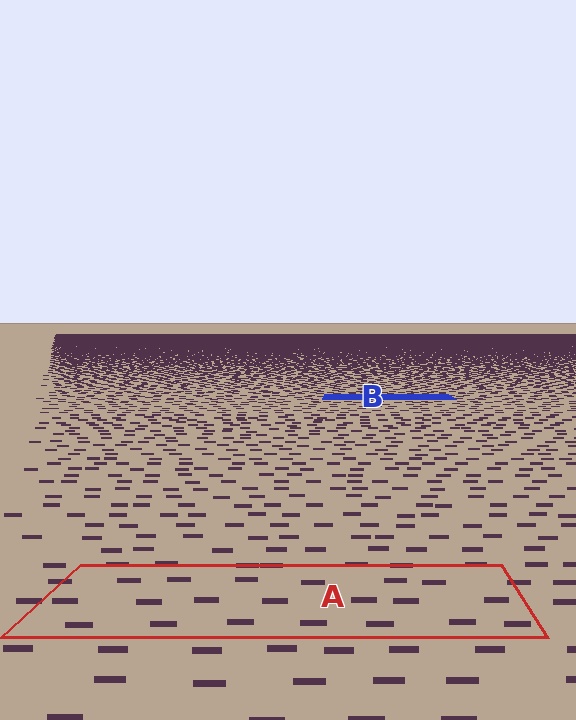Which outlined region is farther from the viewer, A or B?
Region B is farther from the viewer — the texture elements inside it appear smaller and more densely packed.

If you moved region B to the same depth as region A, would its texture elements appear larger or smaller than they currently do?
They would appear larger. At a closer depth, the same texture elements are projected at a bigger on-screen size.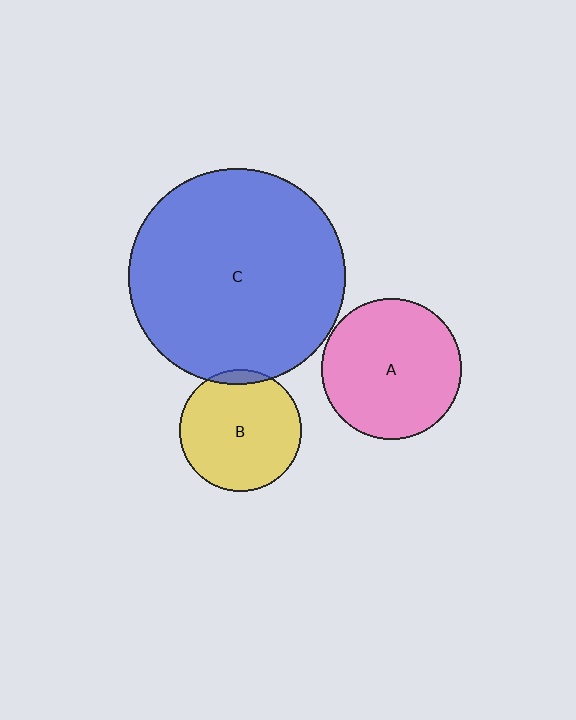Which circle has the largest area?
Circle C (blue).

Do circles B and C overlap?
Yes.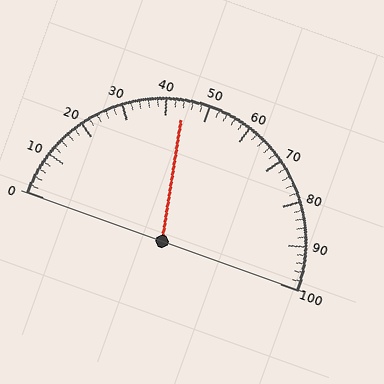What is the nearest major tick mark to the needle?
The nearest major tick mark is 40.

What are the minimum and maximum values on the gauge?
The gauge ranges from 0 to 100.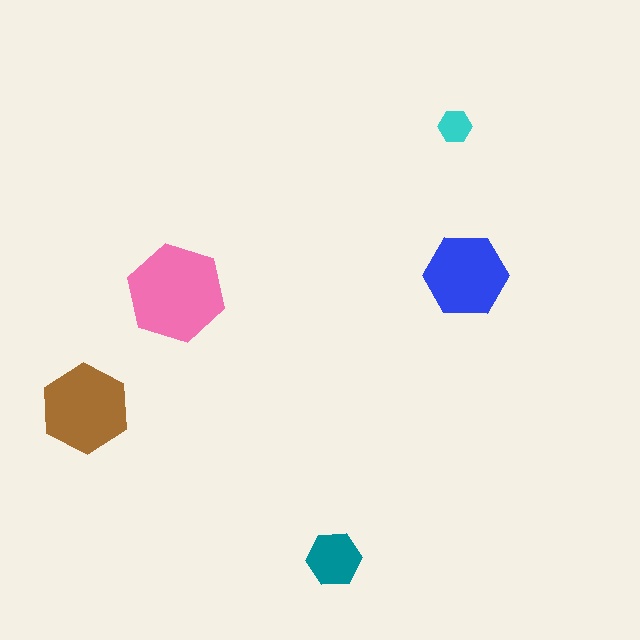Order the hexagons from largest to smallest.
the pink one, the brown one, the blue one, the teal one, the cyan one.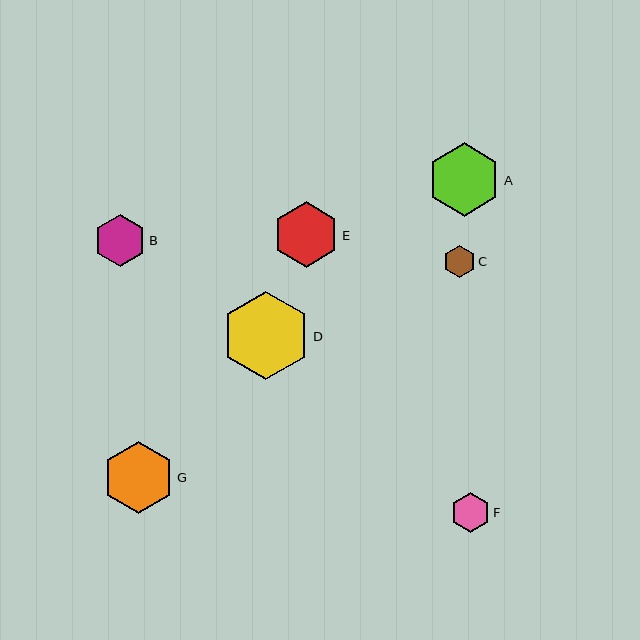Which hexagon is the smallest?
Hexagon C is the smallest with a size of approximately 32 pixels.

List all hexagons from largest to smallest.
From largest to smallest: D, A, G, E, B, F, C.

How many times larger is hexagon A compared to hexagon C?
Hexagon A is approximately 2.3 times the size of hexagon C.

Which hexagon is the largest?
Hexagon D is the largest with a size of approximately 88 pixels.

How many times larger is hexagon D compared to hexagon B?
Hexagon D is approximately 1.7 times the size of hexagon B.